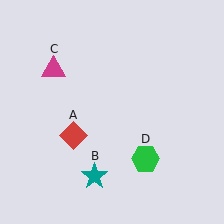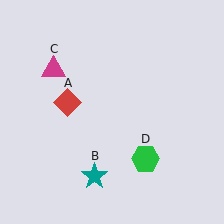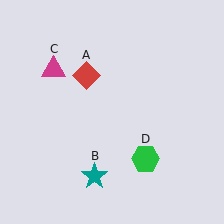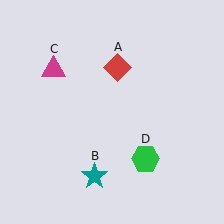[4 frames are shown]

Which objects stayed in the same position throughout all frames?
Teal star (object B) and magenta triangle (object C) and green hexagon (object D) remained stationary.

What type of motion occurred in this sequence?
The red diamond (object A) rotated clockwise around the center of the scene.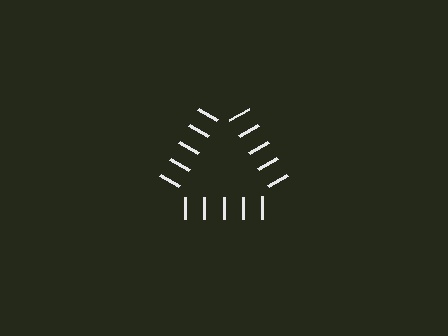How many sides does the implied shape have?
3 sides — the line-ends trace a triangle.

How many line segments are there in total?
15 — 5 along each of the 3 edges.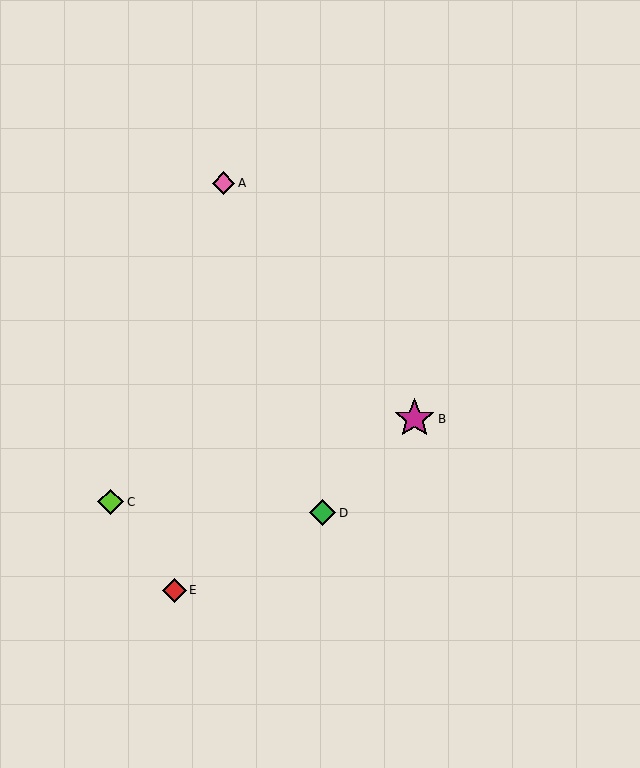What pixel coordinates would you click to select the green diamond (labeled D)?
Click at (323, 513) to select the green diamond D.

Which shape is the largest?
The magenta star (labeled B) is the largest.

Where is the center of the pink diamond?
The center of the pink diamond is at (224, 183).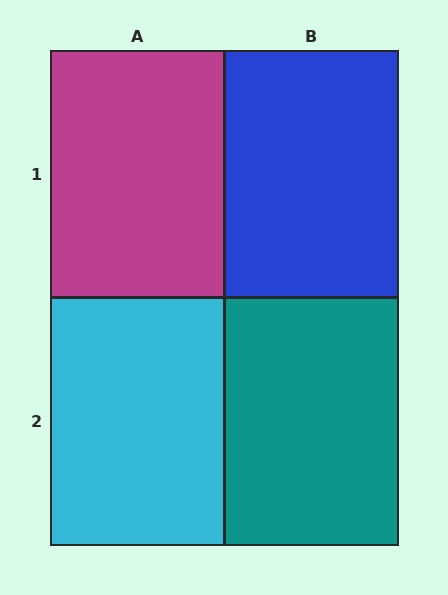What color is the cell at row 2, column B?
Teal.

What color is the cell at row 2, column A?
Cyan.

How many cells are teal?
1 cell is teal.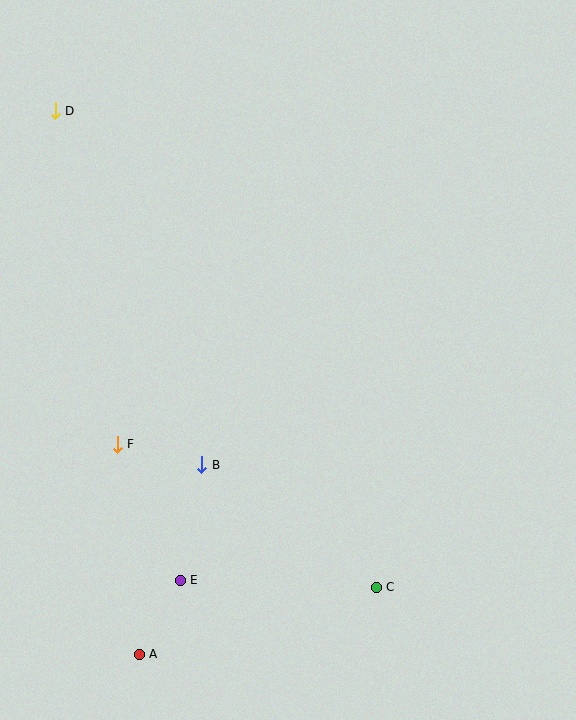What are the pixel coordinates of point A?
Point A is at (139, 654).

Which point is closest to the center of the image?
Point B at (202, 465) is closest to the center.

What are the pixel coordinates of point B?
Point B is at (202, 465).